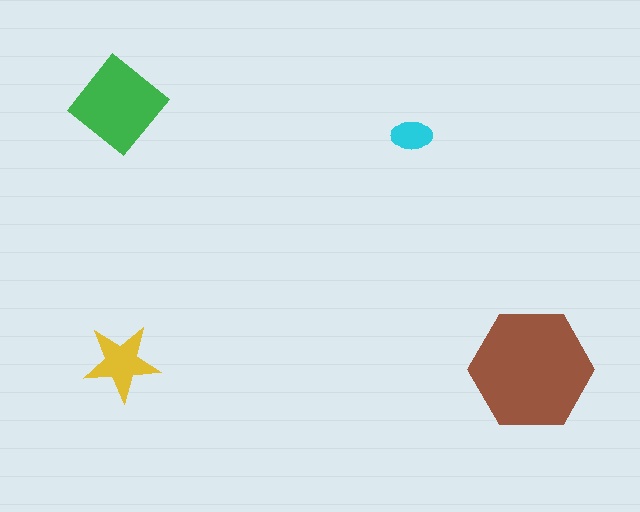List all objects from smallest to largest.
The cyan ellipse, the yellow star, the green diamond, the brown hexagon.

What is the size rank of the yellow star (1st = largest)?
3rd.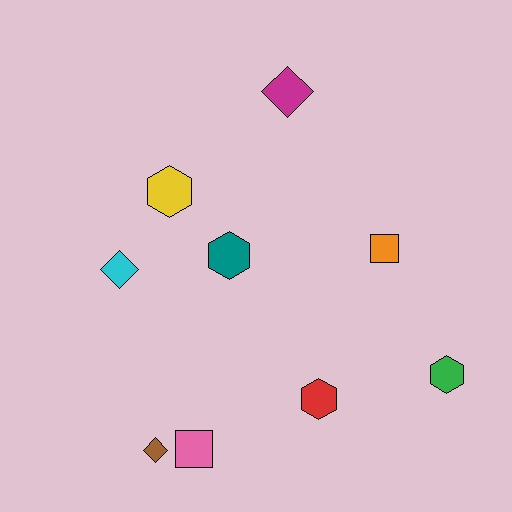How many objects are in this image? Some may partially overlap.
There are 9 objects.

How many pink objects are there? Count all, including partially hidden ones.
There is 1 pink object.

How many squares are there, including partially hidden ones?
There are 2 squares.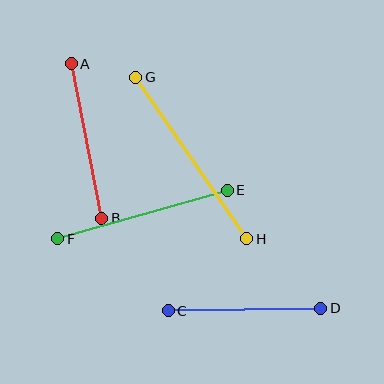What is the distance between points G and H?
The distance is approximately 196 pixels.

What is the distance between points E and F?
The distance is approximately 176 pixels.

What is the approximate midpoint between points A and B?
The midpoint is at approximately (87, 141) pixels.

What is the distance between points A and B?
The distance is approximately 158 pixels.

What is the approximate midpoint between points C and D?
The midpoint is at approximately (244, 310) pixels.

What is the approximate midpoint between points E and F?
The midpoint is at approximately (142, 214) pixels.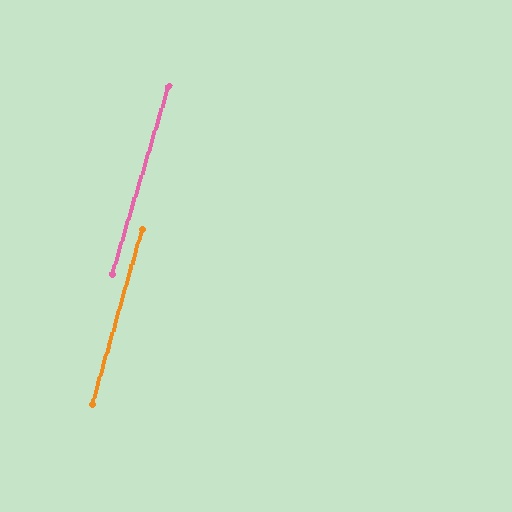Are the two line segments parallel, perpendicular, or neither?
Parallel — their directions differ by only 1.0°.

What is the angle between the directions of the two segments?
Approximately 1 degree.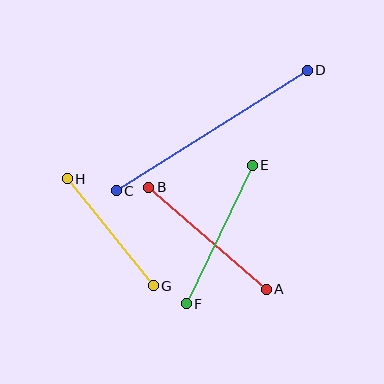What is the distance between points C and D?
The distance is approximately 226 pixels.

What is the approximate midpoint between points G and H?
The midpoint is at approximately (110, 232) pixels.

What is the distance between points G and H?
The distance is approximately 137 pixels.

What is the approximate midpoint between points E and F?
The midpoint is at approximately (219, 234) pixels.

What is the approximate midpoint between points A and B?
The midpoint is at approximately (208, 238) pixels.